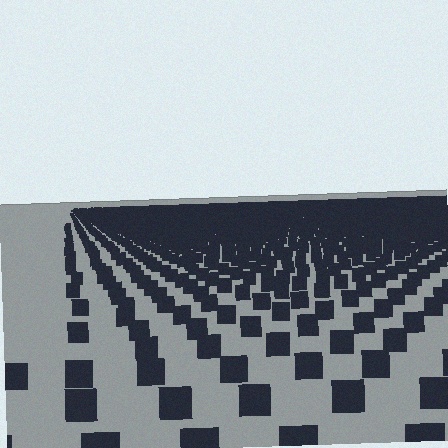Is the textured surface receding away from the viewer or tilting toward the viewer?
The surface is receding away from the viewer. Texture elements get smaller and denser toward the top.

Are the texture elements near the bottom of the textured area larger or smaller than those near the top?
Larger. Near the bottom, elements are closer to the viewer and appear at a bigger on-screen size.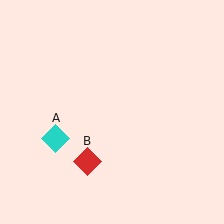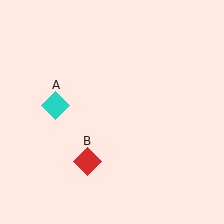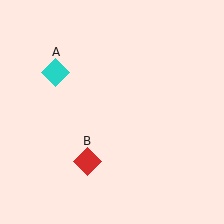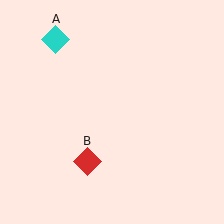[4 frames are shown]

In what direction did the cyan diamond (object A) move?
The cyan diamond (object A) moved up.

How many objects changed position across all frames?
1 object changed position: cyan diamond (object A).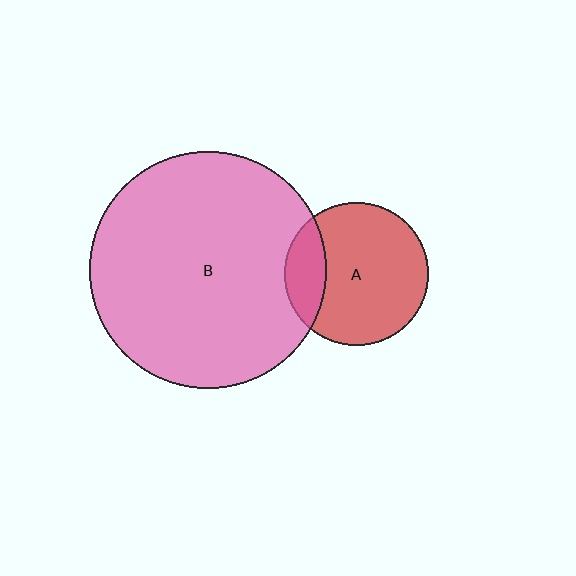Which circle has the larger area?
Circle B (pink).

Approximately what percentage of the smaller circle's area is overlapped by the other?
Approximately 20%.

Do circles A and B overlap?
Yes.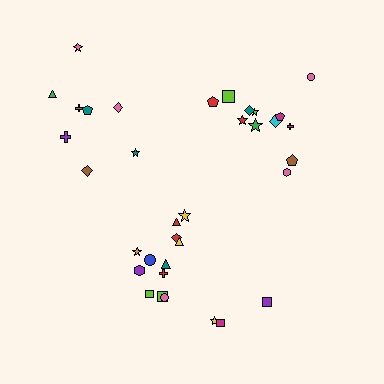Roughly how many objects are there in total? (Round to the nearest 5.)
Roughly 35 objects in total.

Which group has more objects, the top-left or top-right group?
The top-right group.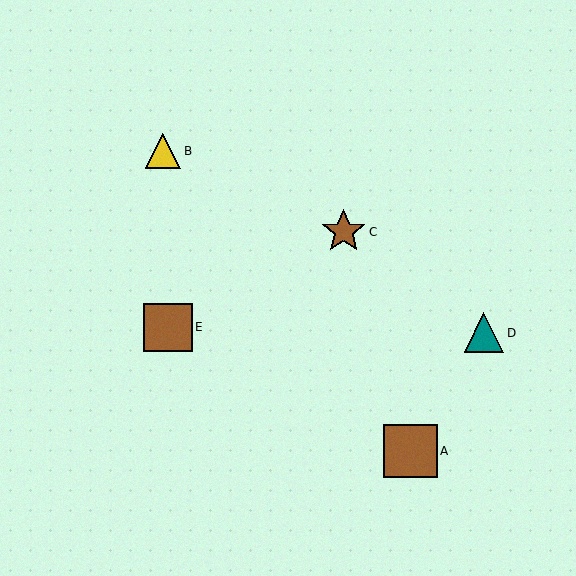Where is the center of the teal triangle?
The center of the teal triangle is at (484, 333).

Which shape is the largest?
The brown square (labeled A) is the largest.